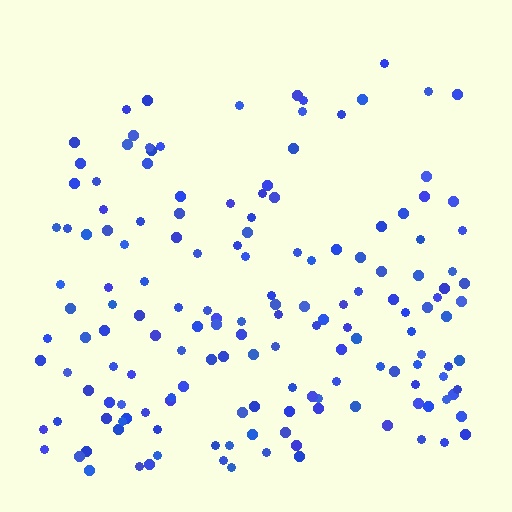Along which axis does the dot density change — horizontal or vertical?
Vertical.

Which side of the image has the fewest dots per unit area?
The top.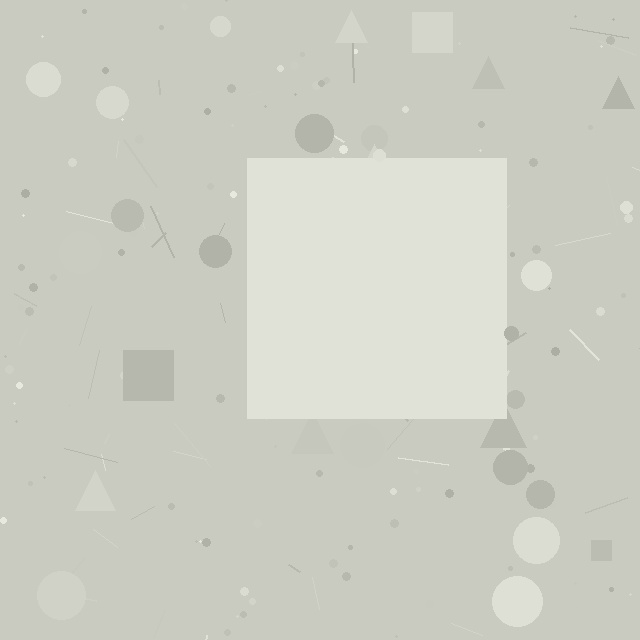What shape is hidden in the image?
A square is hidden in the image.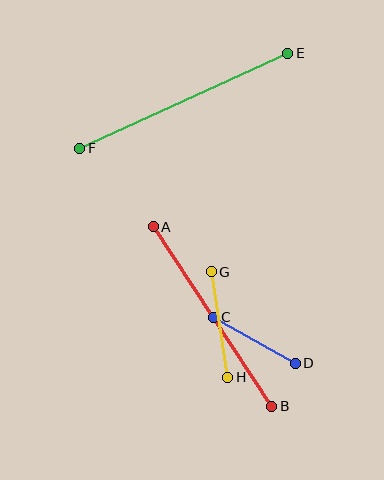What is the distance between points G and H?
The distance is approximately 107 pixels.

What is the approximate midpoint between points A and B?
The midpoint is at approximately (212, 316) pixels.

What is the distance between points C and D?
The distance is approximately 94 pixels.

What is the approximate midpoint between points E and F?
The midpoint is at approximately (184, 101) pixels.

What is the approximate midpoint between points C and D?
The midpoint is at approximately (254, 340) pixels.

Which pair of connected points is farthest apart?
Points E and F are farthest apart.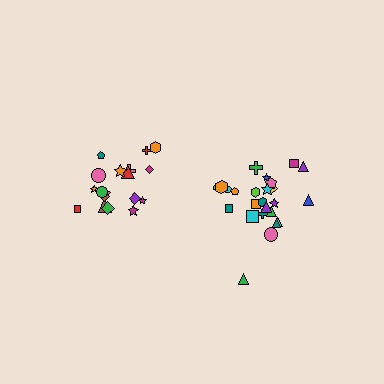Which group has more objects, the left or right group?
The right group.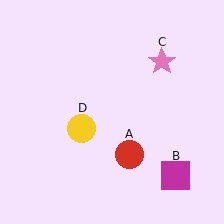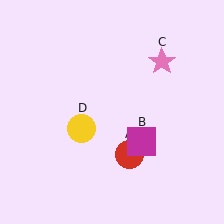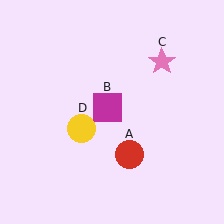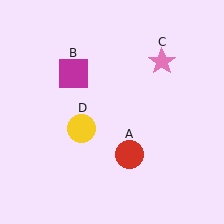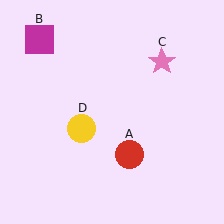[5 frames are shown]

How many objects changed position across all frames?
1 object changed position: magenta square (object B).